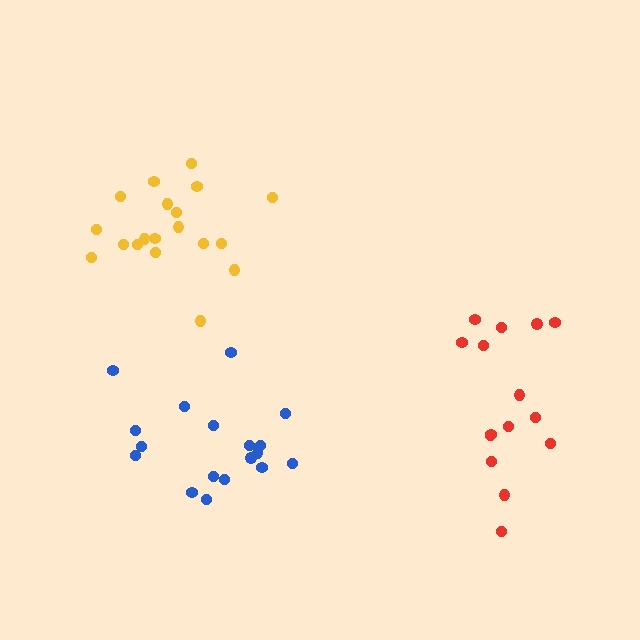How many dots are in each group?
Group 1: 18 dots, Group 2: 19 dots, Group 3: 15 dots (52 total).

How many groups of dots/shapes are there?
There are 3 groups.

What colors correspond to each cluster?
The clusters are colored: blue, yellow, red.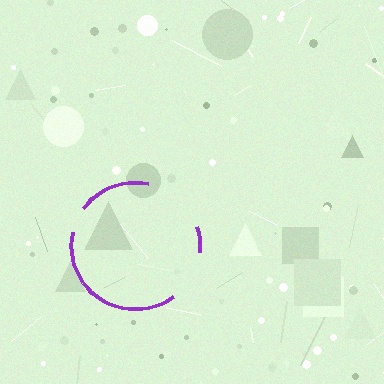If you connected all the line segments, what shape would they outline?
They would outline a circle.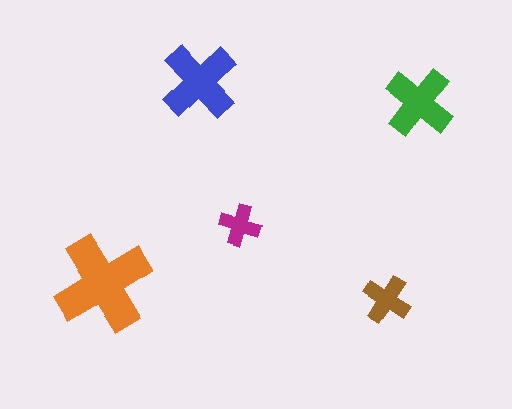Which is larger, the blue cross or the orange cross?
The orange one.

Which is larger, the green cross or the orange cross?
The orange one.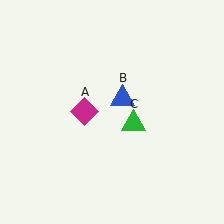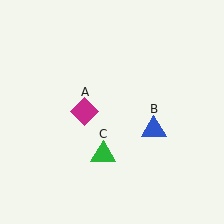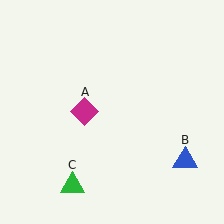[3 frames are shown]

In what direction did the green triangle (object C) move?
The green triangle (object C) moved down and to the left.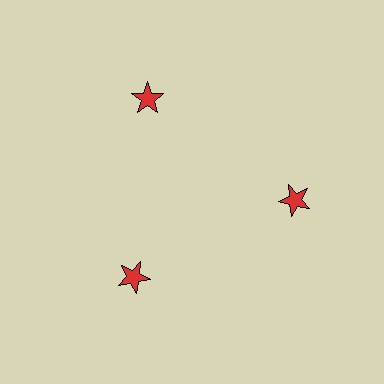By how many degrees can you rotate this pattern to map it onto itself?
The pattern maps onto itself every 120 degrees of rotation.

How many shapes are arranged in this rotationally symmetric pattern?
There are 3 shapes, arranged in 3 groups of 1.